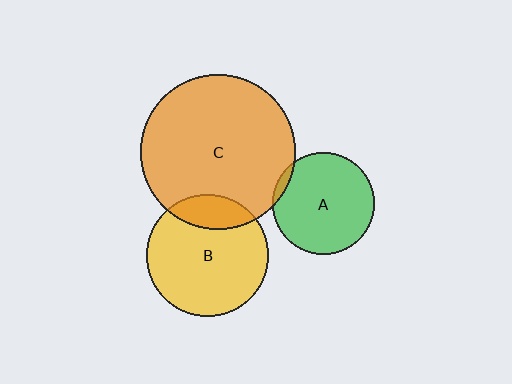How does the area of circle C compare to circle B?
Approximately 1.6 times.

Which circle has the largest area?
Circle C (orange).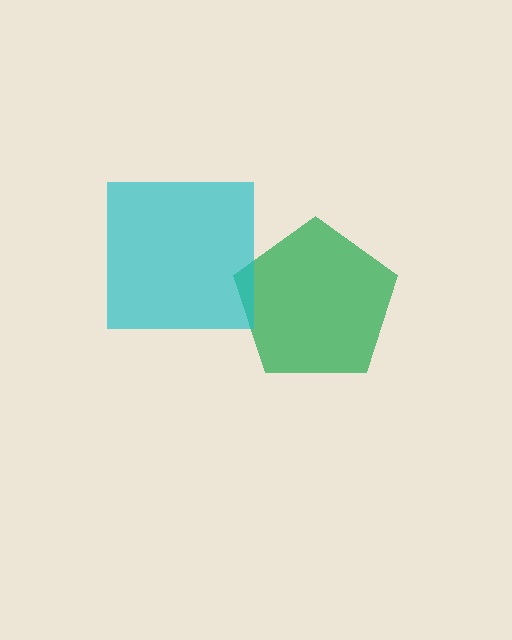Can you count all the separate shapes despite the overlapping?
Yes, there are 2 separate shapes.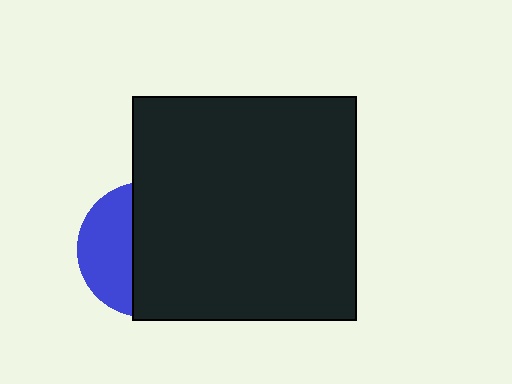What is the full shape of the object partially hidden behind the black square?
The partially hidden object is a blue circle.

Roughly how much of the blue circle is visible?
A small part of it is visible (roughly 38%).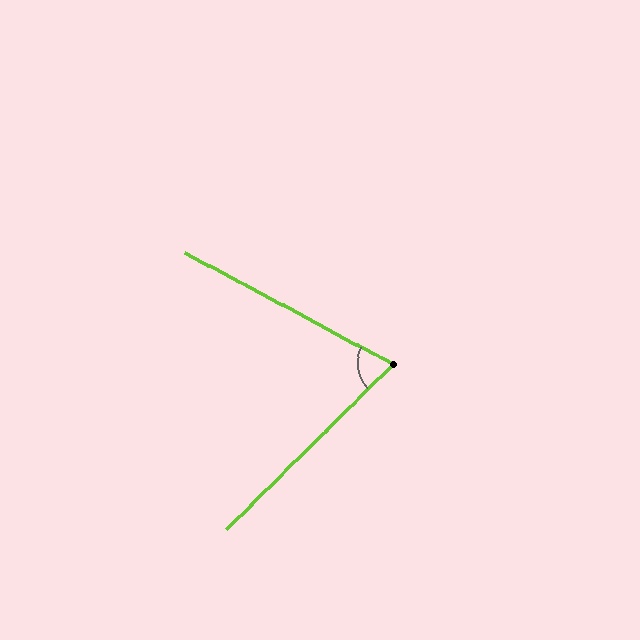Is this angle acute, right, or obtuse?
It is acute.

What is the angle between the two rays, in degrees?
Approximately 73 degrees.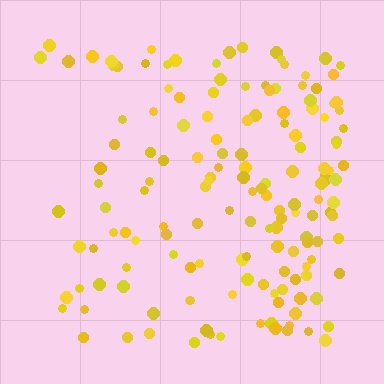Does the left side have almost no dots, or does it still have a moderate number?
Still a moderate number, just noticeably fewer than the right.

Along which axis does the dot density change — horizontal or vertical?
Horizontal.